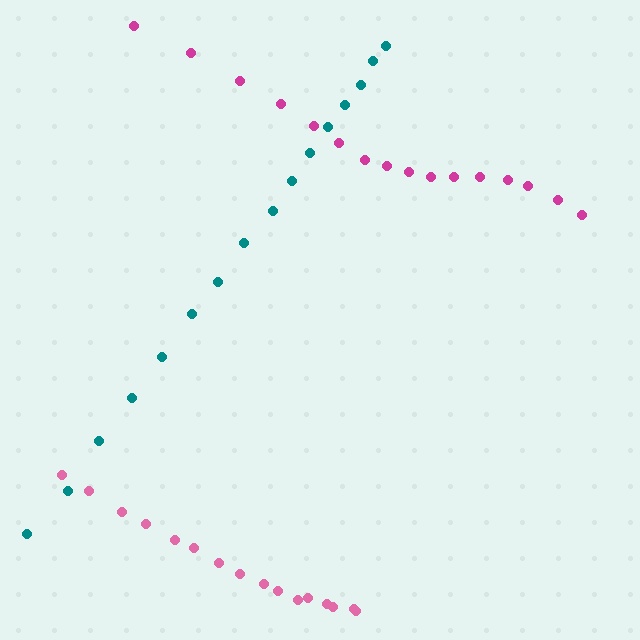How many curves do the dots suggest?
There are 3 distinct paths.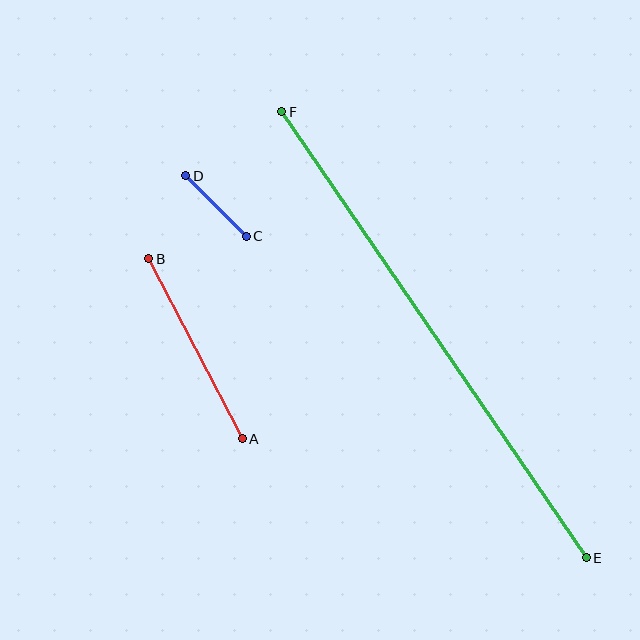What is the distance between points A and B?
The distance is approximately 203 pixels.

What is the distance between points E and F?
The distance is approximately 540 pixels.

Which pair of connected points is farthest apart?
Points E and F are farthest apart.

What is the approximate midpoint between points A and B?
The midpoint is at approximately (195, 349) pixels.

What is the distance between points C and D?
The distance is approximately 86 pixels.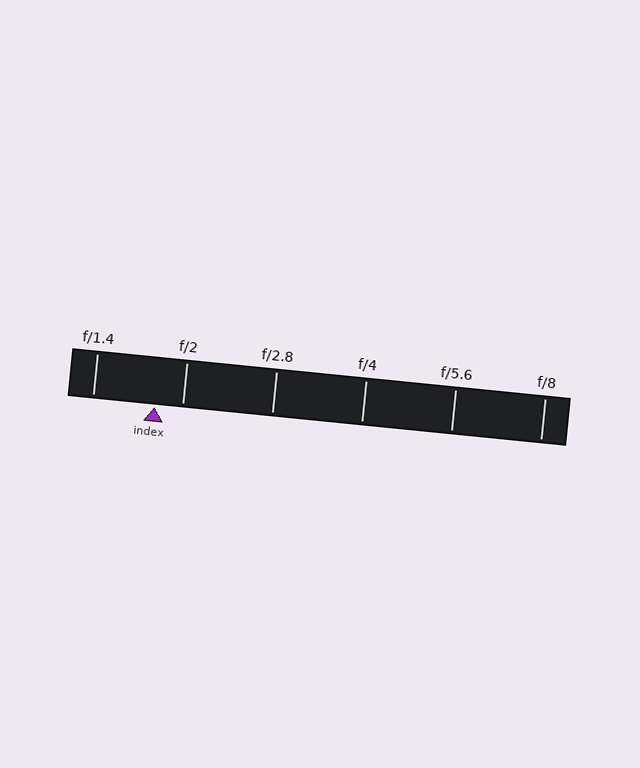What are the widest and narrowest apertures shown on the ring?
The widest aperture shown is f/1.4 and the narrowest is f/8.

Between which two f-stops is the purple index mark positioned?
The index mark is between f/1.4 and f/2.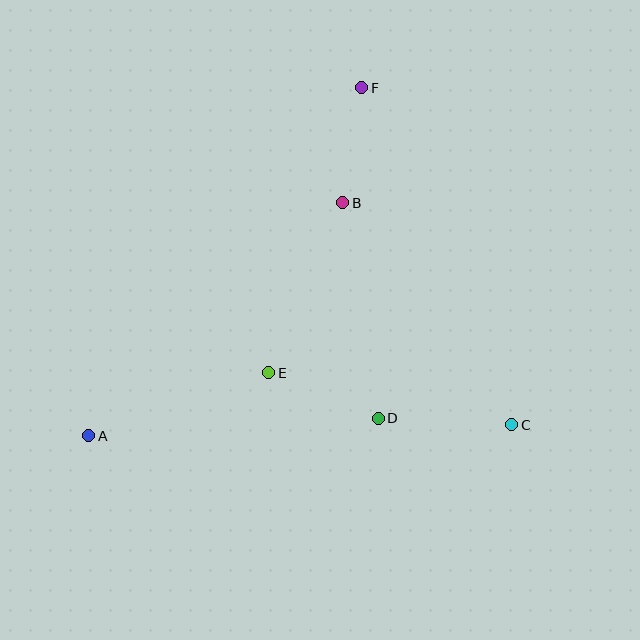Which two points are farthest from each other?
Points A and F are farthest from each other.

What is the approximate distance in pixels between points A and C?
The distance between A and C is approximately 424 pixels.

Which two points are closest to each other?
Points B and F are closest to each other.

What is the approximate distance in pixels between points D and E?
The distance between D and E is approximately 118 pixels.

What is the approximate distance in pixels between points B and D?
The distance between B and D is approximately 218 pixels.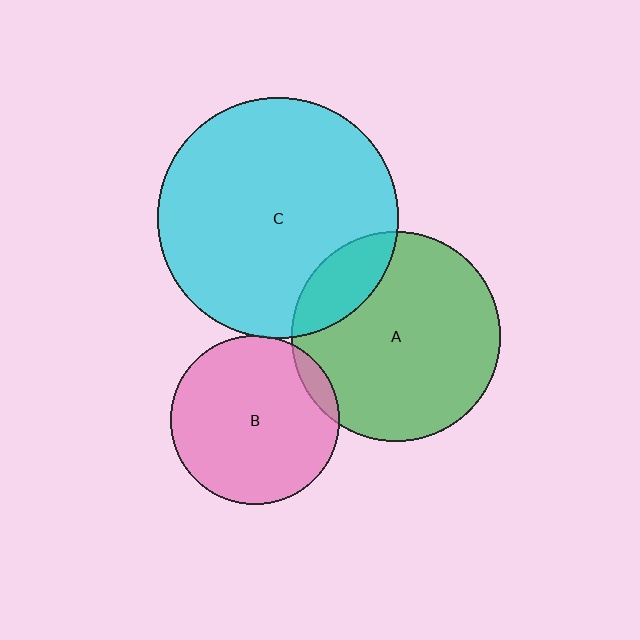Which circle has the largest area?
Circle C (cyan).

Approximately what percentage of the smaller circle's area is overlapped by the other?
Approximately 5%.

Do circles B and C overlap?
Yes.